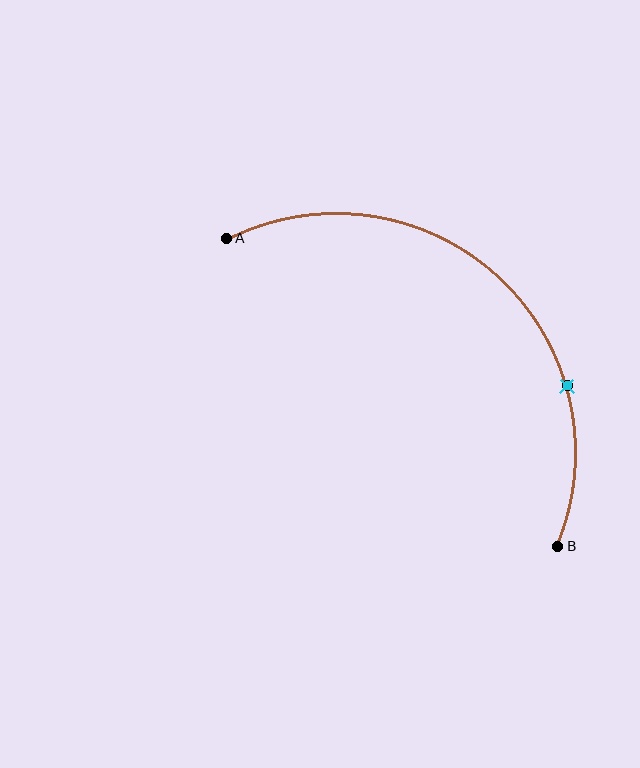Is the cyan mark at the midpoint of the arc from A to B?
No. The cyan mark lies on the arc but is closer to endpoint B. The arc midpoint would be at the point on the curve equidistant along the arc from both A and B.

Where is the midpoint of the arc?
The arc midpoint is the point on the curve farthest from the straight line joining A and B. It sits above and to the right of that line.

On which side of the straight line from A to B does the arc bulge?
The arc bulges above and to the right of the straight line connecting A and B.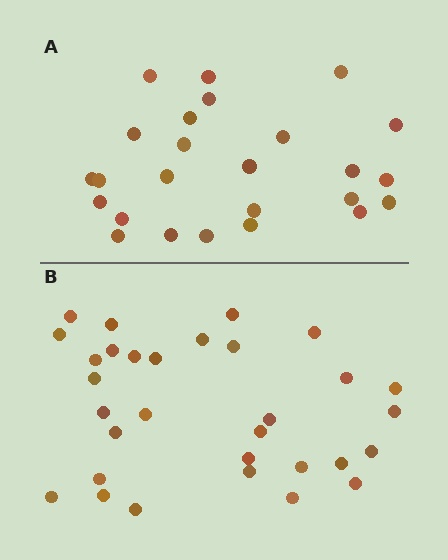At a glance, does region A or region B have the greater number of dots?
Region B (the bottom region) has more dots.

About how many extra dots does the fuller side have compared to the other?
Region B has about 6 more dots than region A.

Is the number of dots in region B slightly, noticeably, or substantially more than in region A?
Region B has only slightly more — the two regions are fairly close. The ratio is roughly 1.2 to 1.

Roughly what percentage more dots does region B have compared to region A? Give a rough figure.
About 25% more.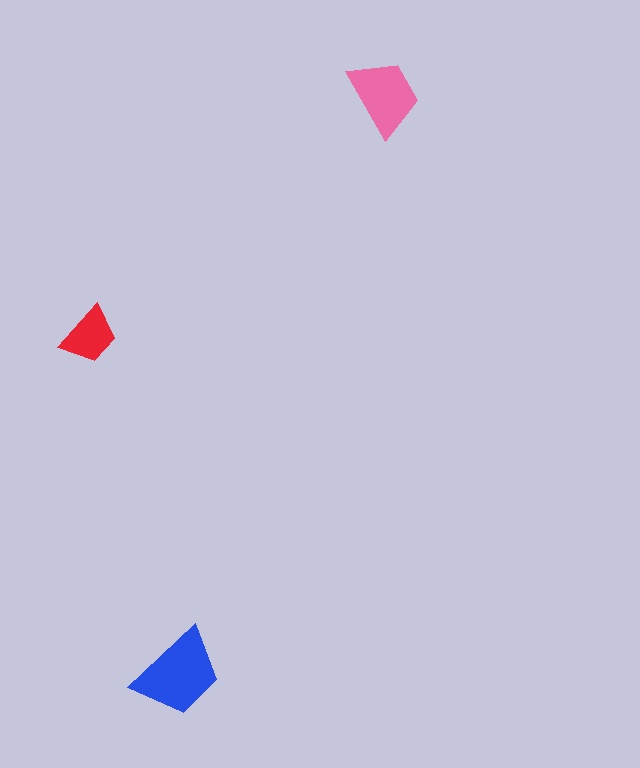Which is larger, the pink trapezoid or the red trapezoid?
The pink one.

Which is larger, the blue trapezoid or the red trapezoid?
The blue one.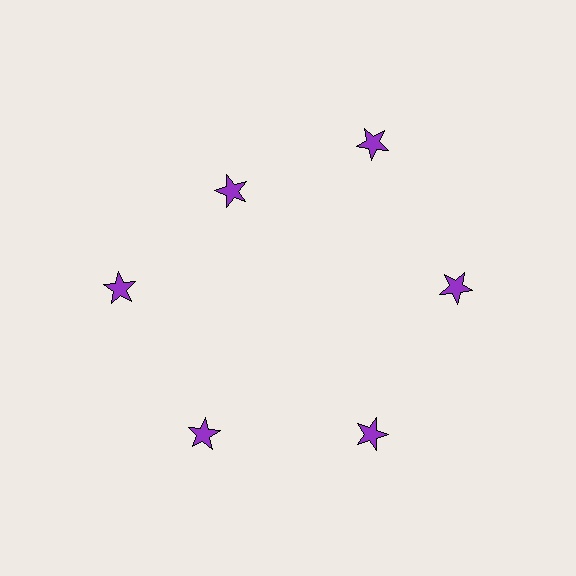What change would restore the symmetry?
The symmetry would be restored by moving it outward, back onto the ring so that all 6 stars sit at equal angles and equal distance from the center.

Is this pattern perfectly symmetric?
No. The 6 purple stars are arranged in a ring, but one element near the 11 o'clock position is pulled inward toward the center, breaking the 6-fold rotational symmetry.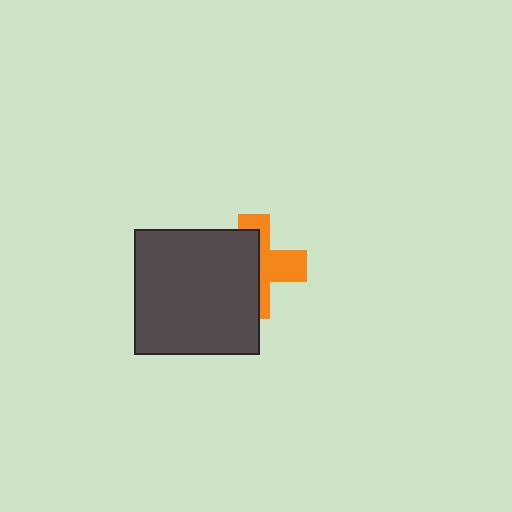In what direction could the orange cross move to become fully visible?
The orange cross could move right. That would shift it out from behind the dark gray square entirely.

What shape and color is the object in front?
The object in front is a dark gray square.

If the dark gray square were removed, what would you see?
You would see the complete orange cross.